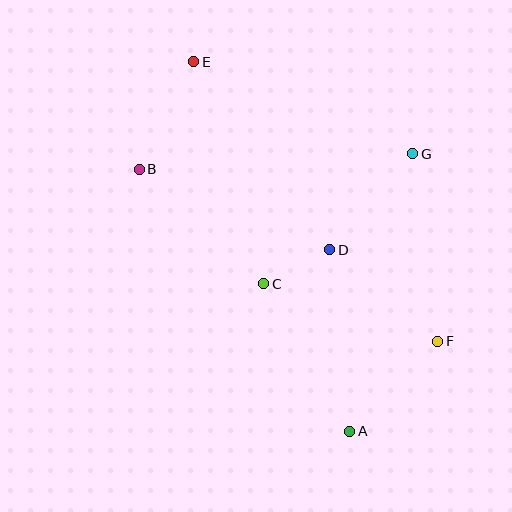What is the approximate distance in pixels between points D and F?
The distance between D and F is approximately 141 pixels.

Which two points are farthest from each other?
Points A and E are farthest from each other.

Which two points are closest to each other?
Points C and D are closest to each other.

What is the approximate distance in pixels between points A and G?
The distance between A and G is approximately 285 pixels.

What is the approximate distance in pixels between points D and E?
The distance between D and E is approximately 232 pixels.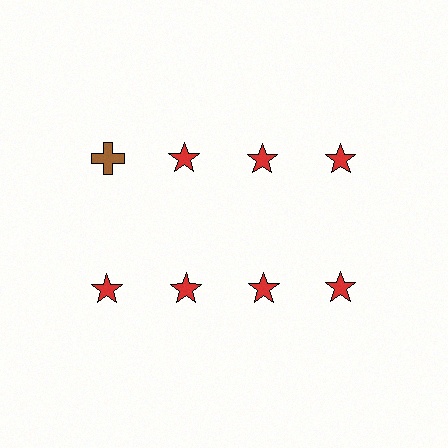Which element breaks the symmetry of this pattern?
The brown cross in the top row, leftmost column breaks the symmetry. All other shapes are red stars.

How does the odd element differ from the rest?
It differs in both color (brown instead of red) and shape (cross instead of star).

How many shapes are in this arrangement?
There are 8 shapes arranged in a grid pattern.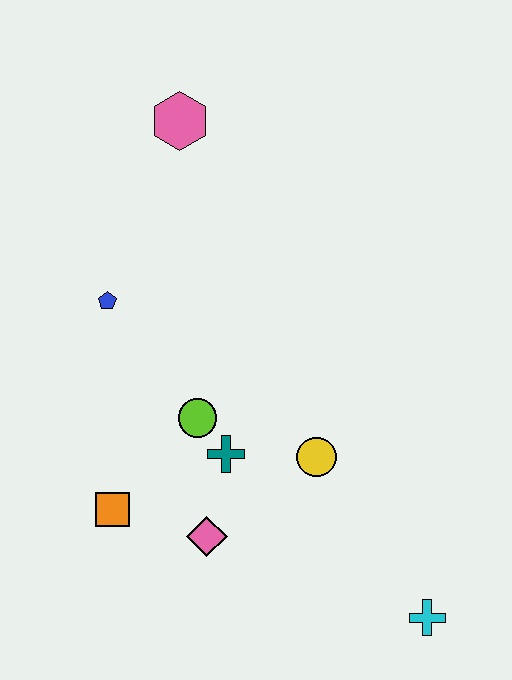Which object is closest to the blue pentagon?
The lime circle is closest to the blue pentagon.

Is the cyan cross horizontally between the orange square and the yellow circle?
No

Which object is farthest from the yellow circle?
The pink hexagon is farthest from the yellow circle.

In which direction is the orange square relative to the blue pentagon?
The orange square is below the blue pentagon.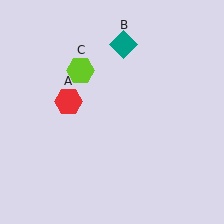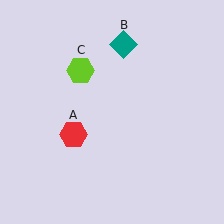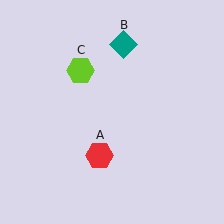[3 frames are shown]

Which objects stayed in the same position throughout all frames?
Teal diamond (object B) and lime hexagon (object C) remained stationary.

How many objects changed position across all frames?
1 object changed position: red hexagon (object A).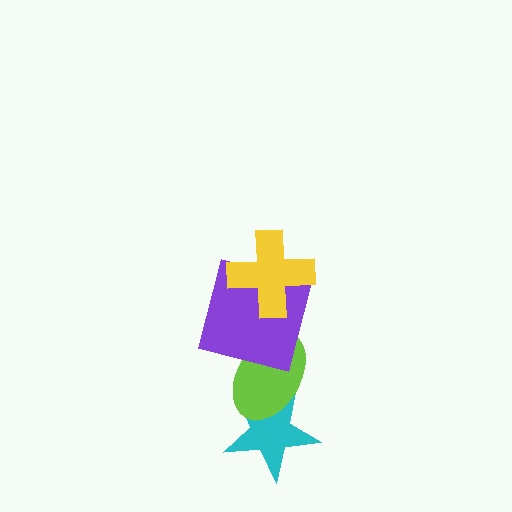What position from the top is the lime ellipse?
The lime ellipse is 3rd from the top.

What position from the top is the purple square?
The purple square is 2nd from the top.